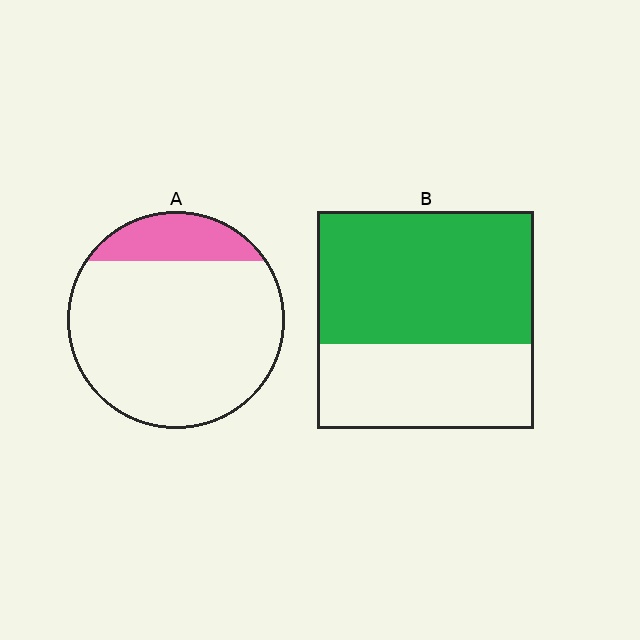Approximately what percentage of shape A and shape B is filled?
A is approximately 15% and B is approximately 60%.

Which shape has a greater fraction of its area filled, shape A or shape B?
Shape B.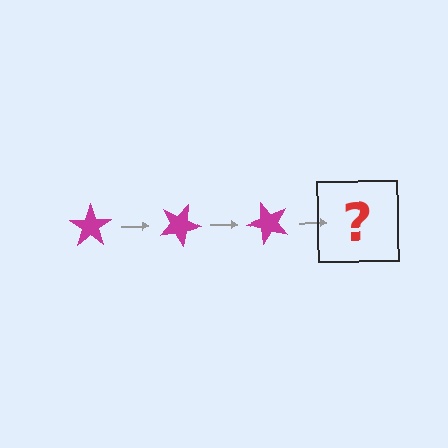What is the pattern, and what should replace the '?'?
The pattern is that the star rotates 25 degrees each step. The '?' should be a magenta star rotated 75 degrees.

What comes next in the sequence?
The next element should be a magenta star rotated 75 degrees.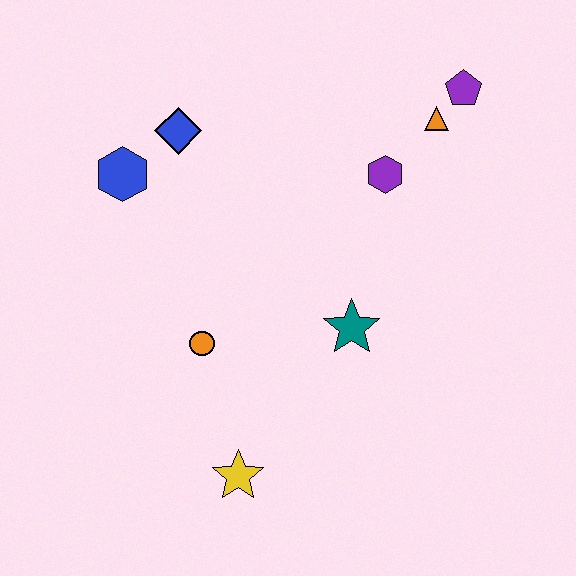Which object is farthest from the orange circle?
The purple pentagon is farthest from the orange circle.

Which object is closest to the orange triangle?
The purple pentagon is closest to the orange triangle.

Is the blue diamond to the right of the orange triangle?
No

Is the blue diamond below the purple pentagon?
Yes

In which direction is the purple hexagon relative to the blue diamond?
The purple hexagon is to the right of the blue diamond.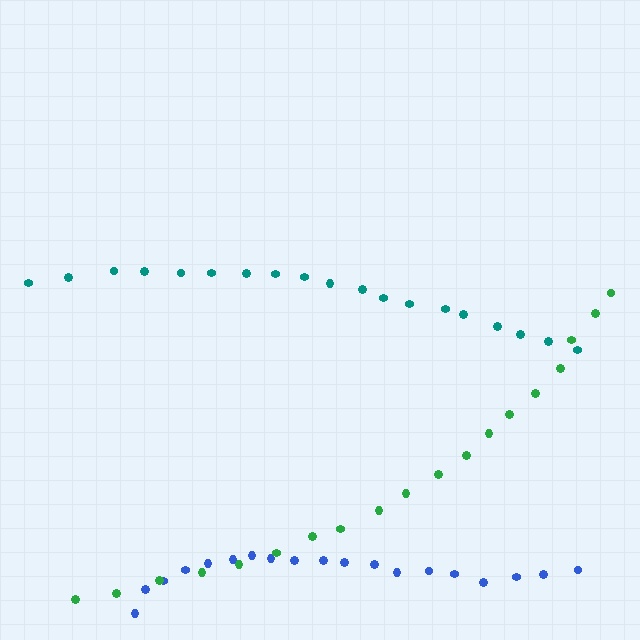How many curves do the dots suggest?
There are 3 distinct paths.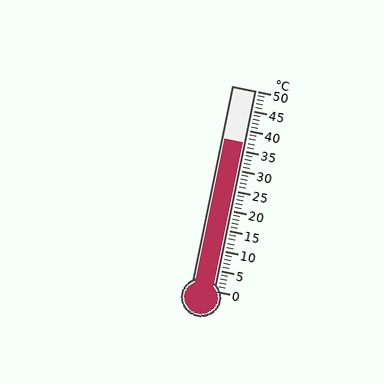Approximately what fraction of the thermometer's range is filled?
The thermometer is filled to approximately 75% of its range.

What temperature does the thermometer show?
The thermometer shows approximately 37°C.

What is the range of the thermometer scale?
The thermometer scale ranges from 0°C to 50°C.